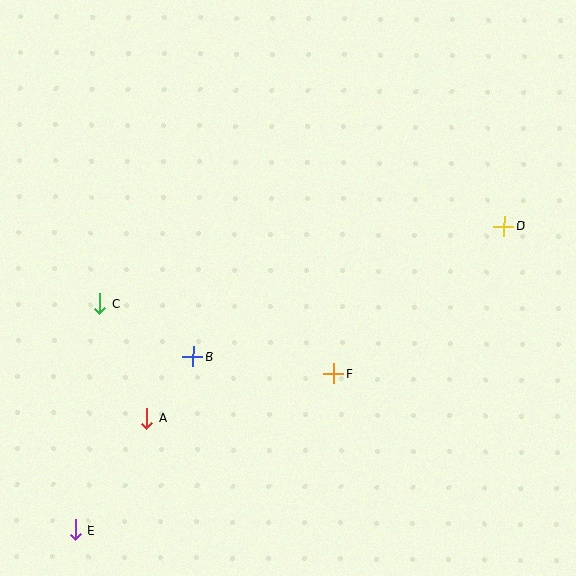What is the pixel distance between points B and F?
The distance between B and F is 142 pixels.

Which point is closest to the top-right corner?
Point D is closest to the top-right corner.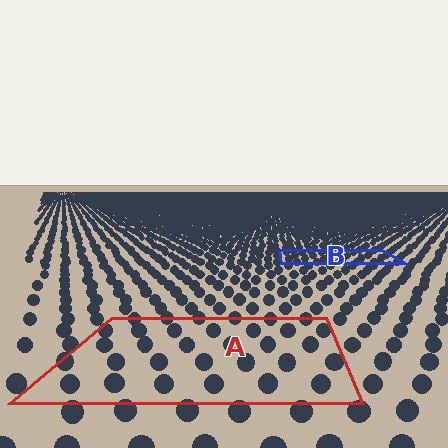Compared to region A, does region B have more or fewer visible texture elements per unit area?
Region B has more texture elements per unit area — they are packed more densely because it is farther away.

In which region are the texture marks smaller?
The texture marks are smaller in region B, because it is farther away.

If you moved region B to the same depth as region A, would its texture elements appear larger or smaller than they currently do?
They would appear larger. At a closer depth, the same texture elements are projected at a bigger on-screen size.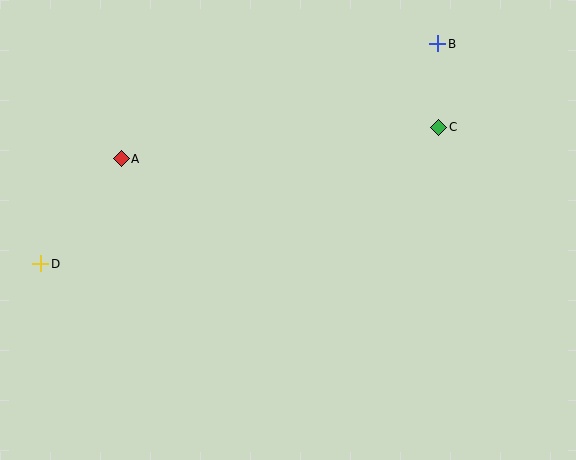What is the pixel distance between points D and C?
The distance between D and C is 420 pixels.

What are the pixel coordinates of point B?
Point B is at (438, 44).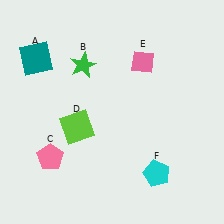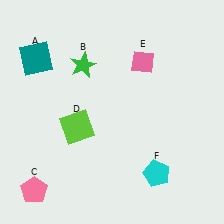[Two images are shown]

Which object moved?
The pink pentagon (C) moved down.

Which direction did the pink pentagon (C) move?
The pink pentagon (C) moved down.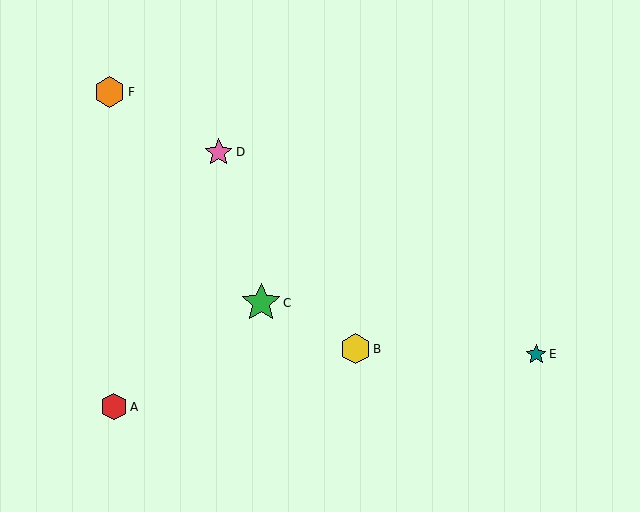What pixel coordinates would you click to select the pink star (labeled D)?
Click at (219, 152) to select the pink star D.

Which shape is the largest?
The green star (labeled C) is the largest.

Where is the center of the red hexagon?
The center of the red hexagon is at (114, 407).